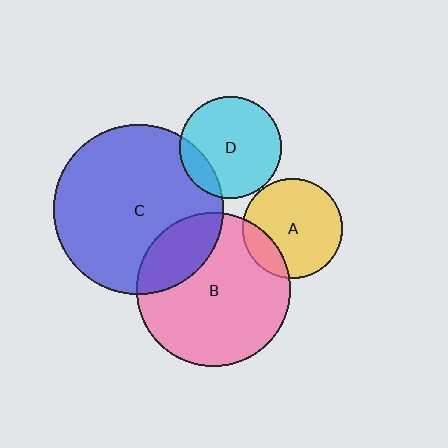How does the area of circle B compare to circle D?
Approximately 2.3 times.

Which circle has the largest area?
Circle C (blue).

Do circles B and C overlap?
Yes.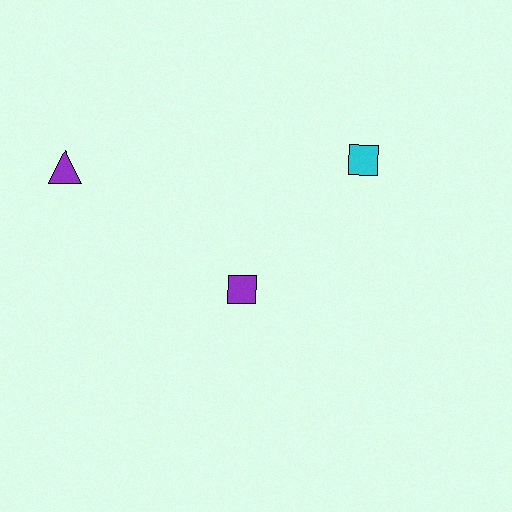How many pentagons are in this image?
There are no pentagons.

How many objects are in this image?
There are 3 objects.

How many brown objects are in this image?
There are no brown objects.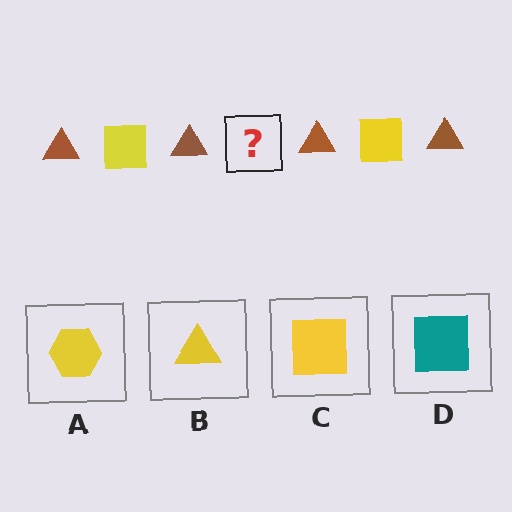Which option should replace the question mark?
Option C.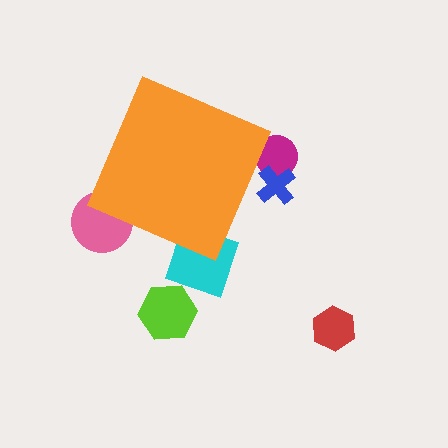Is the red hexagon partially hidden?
No, the red hexagon is fully visible.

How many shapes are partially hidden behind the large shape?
4 shapes are partially hidden.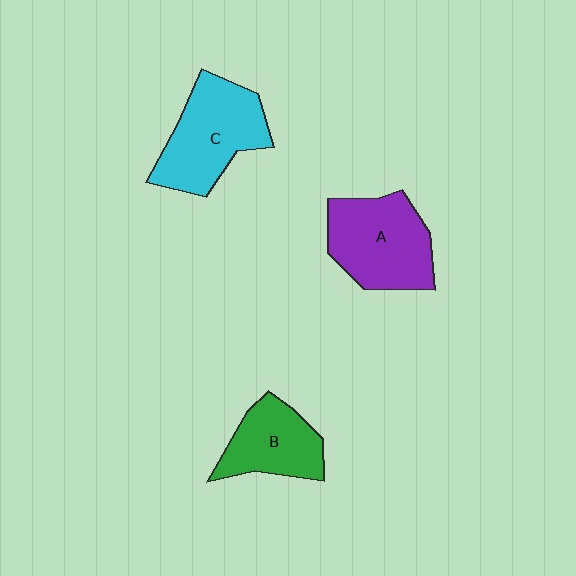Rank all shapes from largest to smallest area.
From largest to smallest: C (cyan), A (purple), B (green).